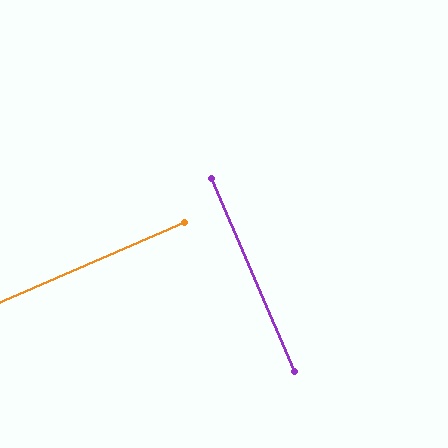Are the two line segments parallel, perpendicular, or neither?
Perpendicular — they meet at approximately 90°.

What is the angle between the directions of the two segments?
Approximately 90 degrees.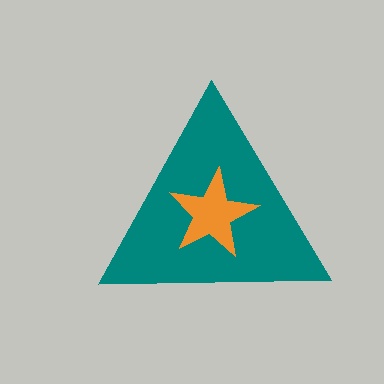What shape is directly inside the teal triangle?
The orange star.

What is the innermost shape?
The orange star.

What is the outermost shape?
The teal triangle.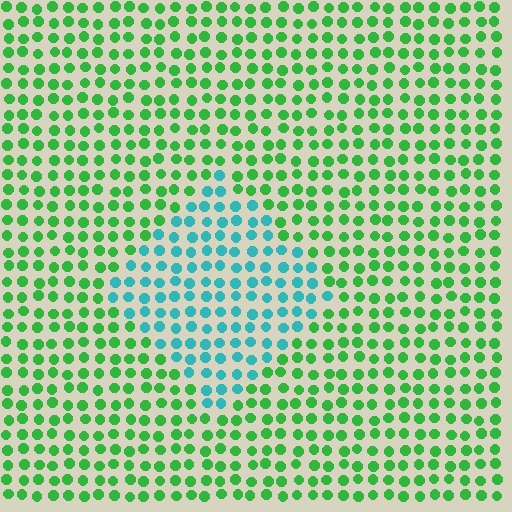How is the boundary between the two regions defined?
The boundary is defined purely by a slight shift in hue (about 55 degrees). Spacing, size, and orientation are identical on both sides.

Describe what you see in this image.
The image is filled with small green elements in a uniform arrangement. A diamond-shaped region is visible where the elements are tinted to a slightly different hue, forming a subtle color boundary.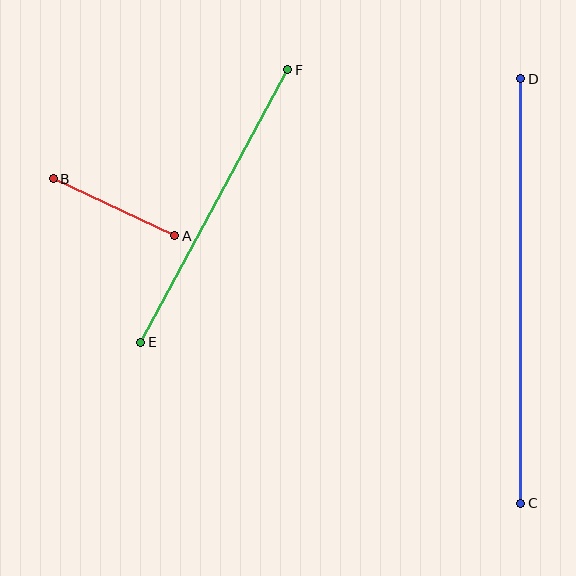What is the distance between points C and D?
The distance is approximately 424 pixels.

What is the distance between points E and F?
The distance is approximately 310 pixels.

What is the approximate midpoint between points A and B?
The midpoint is at approximately (114, 207) pixels.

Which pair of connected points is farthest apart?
Points C and D are farthest apart.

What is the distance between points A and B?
The distance is approximately 134 pixels.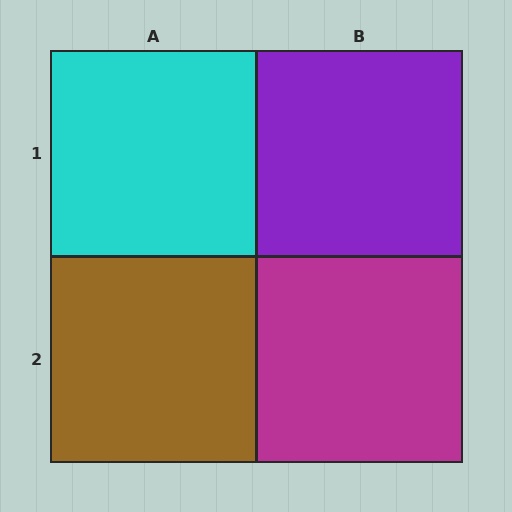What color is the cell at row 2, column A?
Brown.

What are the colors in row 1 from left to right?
Cyan, purple.